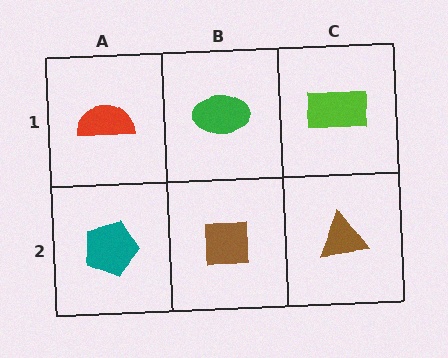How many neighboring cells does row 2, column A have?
2.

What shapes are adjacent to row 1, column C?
A brown triangle (row 2, column C), a green ellipse (row 1, column B).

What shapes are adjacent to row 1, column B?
A brown square (row 2, column B), a red semicircle (row 1, column A), a lime rectangle (row 1, column C).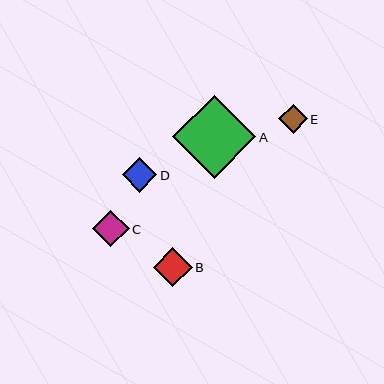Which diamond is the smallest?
Diamond E is the smallest with a size of approximately 29 pixels.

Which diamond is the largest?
Diamond A is the largest with a size of approximately 83 pixels.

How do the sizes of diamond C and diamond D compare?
Diamond C and diamond D are approximately the same size.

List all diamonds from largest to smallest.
From largest to smallest: A, B, C, D, E.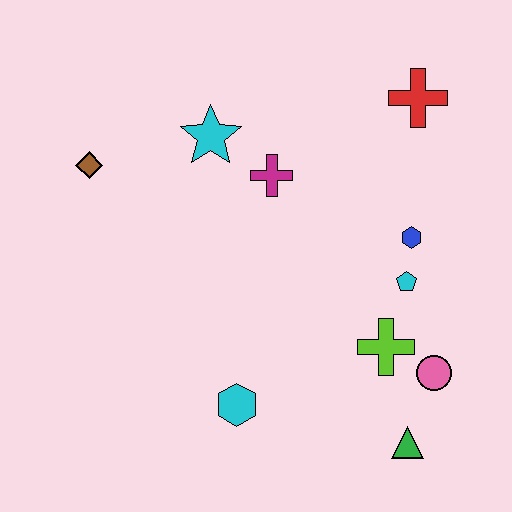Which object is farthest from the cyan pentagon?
The brown diamond is farthest from the cyan pentagon.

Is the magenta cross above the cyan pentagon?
Yes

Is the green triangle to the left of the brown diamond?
No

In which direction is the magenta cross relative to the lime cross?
The magenta cross is above the lime cross.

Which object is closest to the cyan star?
The magenta cross is closest to the cyan star.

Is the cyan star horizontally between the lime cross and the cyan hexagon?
No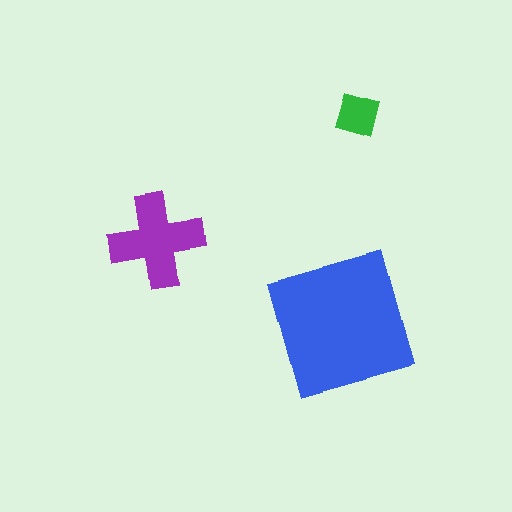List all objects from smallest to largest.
The green diamond, the purple cross, the blue square.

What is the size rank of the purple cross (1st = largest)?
2nd.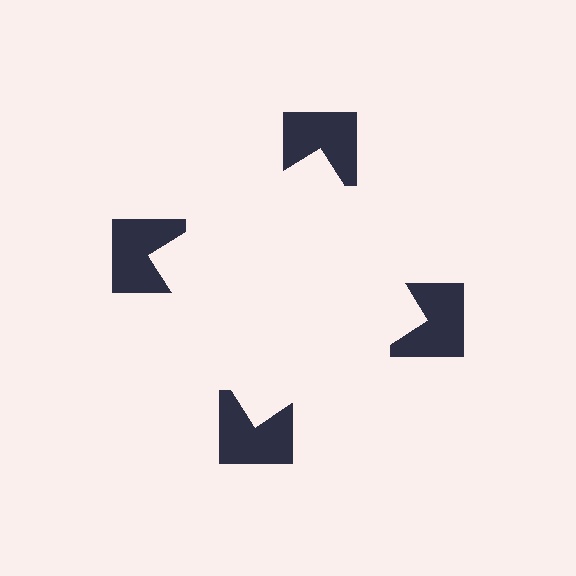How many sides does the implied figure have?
4 sides.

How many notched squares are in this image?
There are 4 — one at each vertex of the illusory square.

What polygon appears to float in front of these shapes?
An illusory square — its edges are inferred from the aligned wedge cuts in the notched squares, not physically drawn.